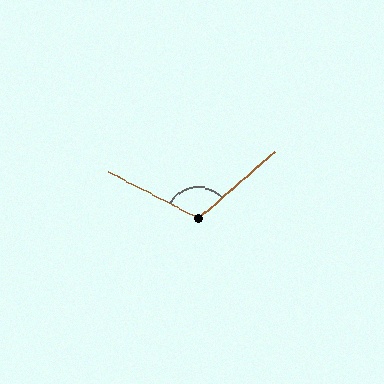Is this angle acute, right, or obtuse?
It is obtuse.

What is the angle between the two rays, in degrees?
Approximately 111 degrees.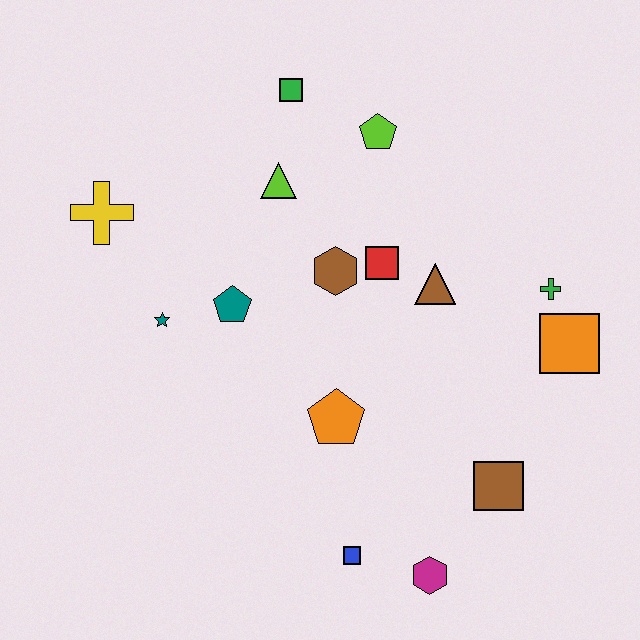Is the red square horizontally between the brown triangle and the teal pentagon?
Yes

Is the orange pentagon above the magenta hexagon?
Yes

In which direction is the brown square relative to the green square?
The brown square is below the green square.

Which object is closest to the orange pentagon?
The blue square is closest to the orange pentagon.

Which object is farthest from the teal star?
The orange square is farthest from the teal star.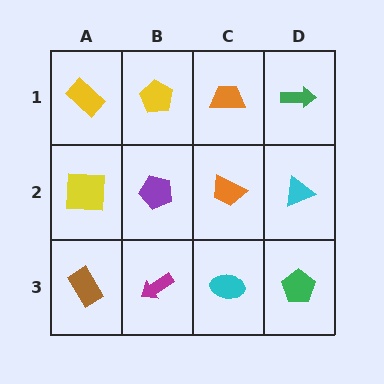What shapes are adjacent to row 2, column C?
An orange trapezoid (row 1, column C), a cyan ellipse (row 3, column C), a purple pentagon (row 2, column B), a cyan triangle (row 2, column D).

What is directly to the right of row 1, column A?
A yellow pentagon.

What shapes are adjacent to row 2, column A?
A yellow rectangle (row 1, column A), a brown rectangle (row 3, column A), a purple pentagon (row 2, column B).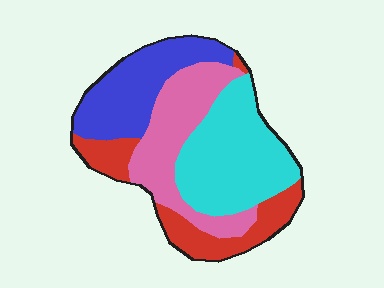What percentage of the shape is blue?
Blue covers about 25% of the shape.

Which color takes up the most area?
Cyan, at roughly 30%.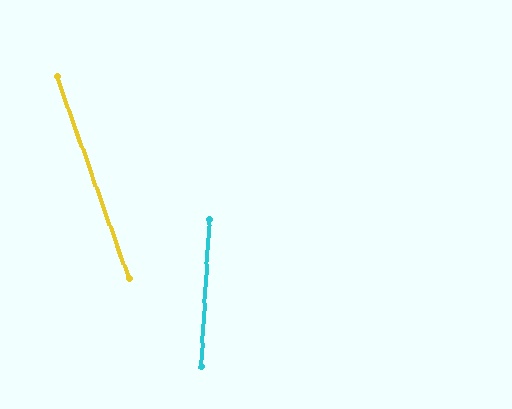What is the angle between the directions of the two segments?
Approximately 23 degrees.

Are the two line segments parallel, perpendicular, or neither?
Neither parallel nor perpendicular — they differ by about 23°.